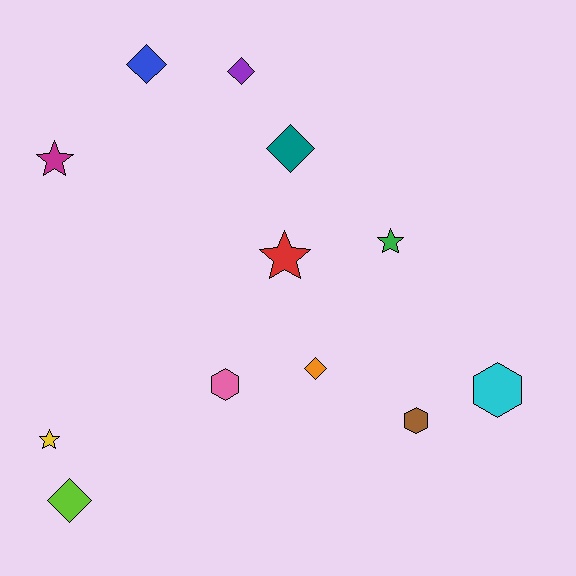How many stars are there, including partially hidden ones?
There are 4 stars.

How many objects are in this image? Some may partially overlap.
There are 12 objects.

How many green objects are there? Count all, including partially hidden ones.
There is 1 green object.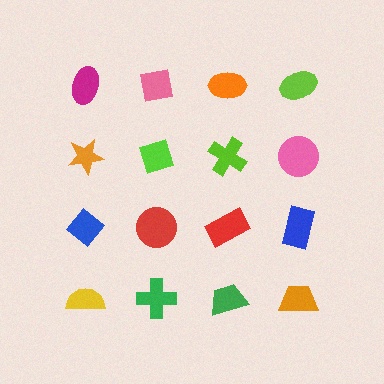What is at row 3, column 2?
A red circle.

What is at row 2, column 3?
A lime cross.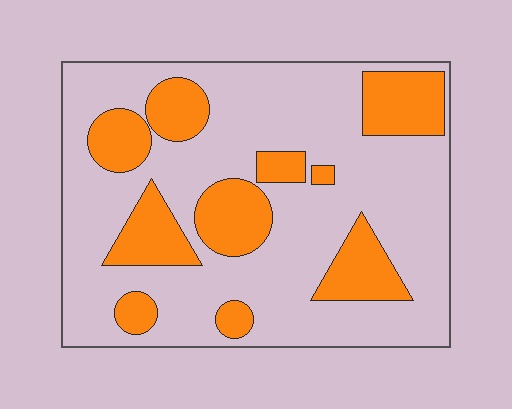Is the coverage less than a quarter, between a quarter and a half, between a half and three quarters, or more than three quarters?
Between a quarter and a half.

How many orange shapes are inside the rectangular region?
10.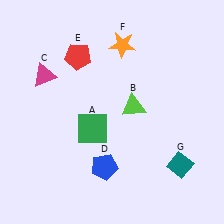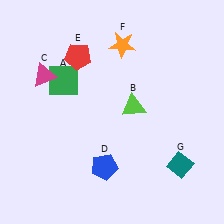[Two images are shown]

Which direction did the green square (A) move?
The green square (A) moved up.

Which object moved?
The green square (A) moved up.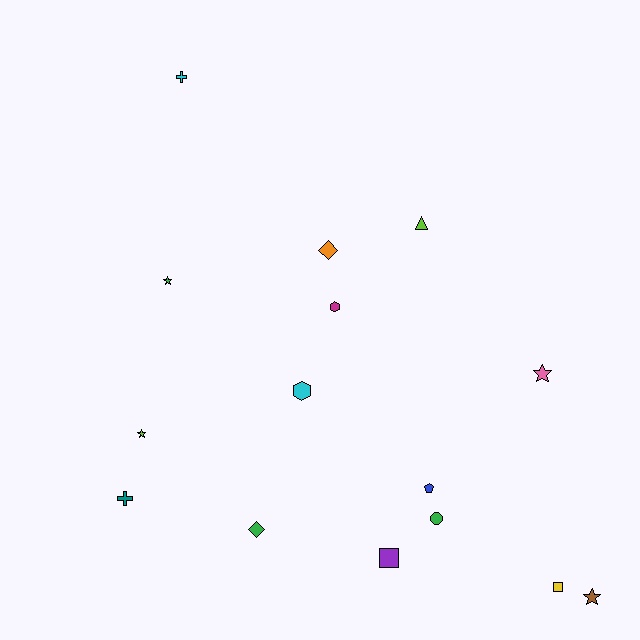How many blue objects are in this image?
There is 1 blue object.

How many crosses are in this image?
There are 2 crosses.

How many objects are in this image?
There are 15 objects.